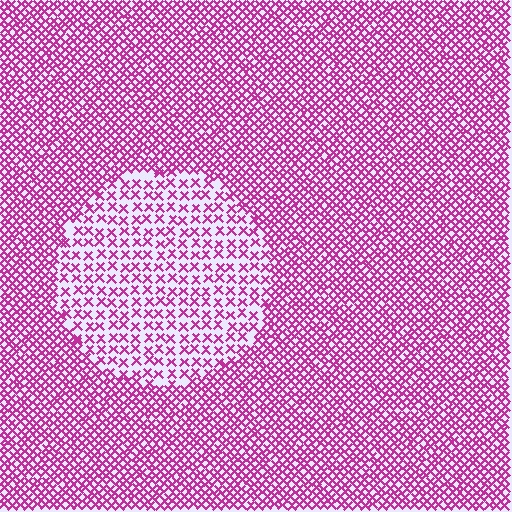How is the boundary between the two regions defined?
The boundary is defined by a change in element density (approximately 2.1x ratio). All elements are the same color, size, and shape.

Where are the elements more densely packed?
The elements are more densely packed outside the circle boundary.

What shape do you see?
I see a circle.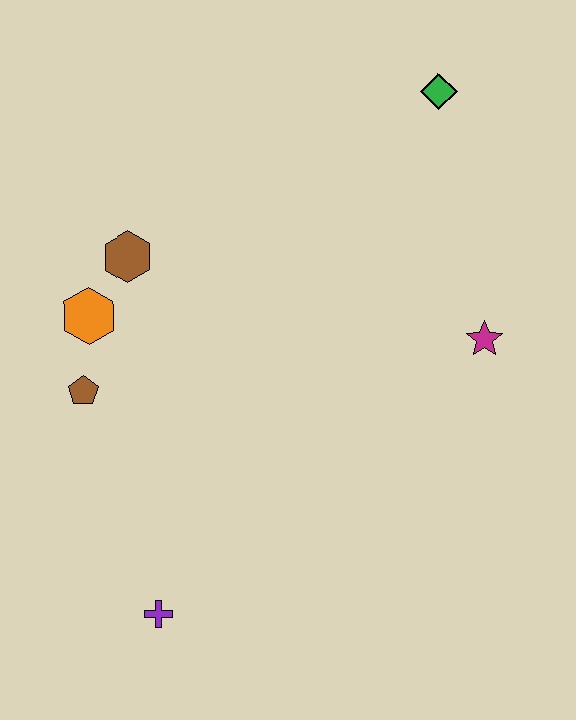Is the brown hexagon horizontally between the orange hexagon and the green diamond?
Yes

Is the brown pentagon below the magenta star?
Yes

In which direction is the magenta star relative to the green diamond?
The magenta star is below the green diamond.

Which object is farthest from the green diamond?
The purple cross is farthest from the green diamond.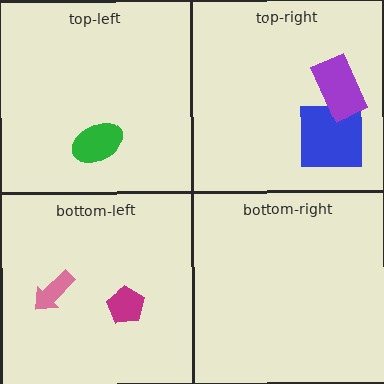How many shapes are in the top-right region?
2.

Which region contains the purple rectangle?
The top-right region.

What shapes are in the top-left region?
The green ellipse.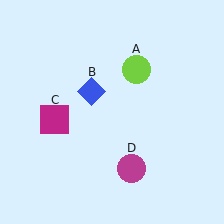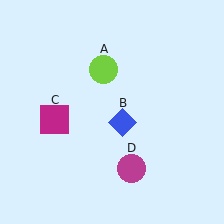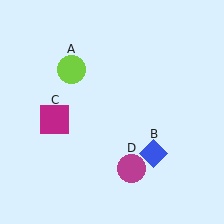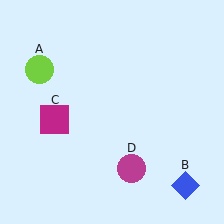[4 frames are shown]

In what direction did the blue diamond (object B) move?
The blue diamond (object B) moved down and to the right.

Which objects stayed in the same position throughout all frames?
Magenta square (object C) and magenta circle (object D) remained stationary.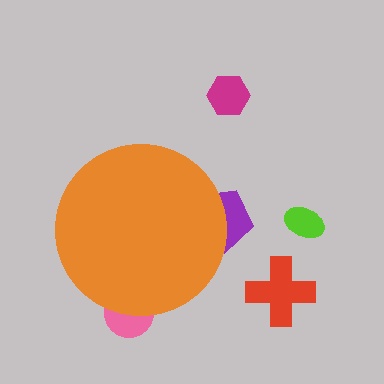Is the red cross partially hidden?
No, the red cross is fully visible.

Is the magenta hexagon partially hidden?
No, the magenta hexagon is fully visible.